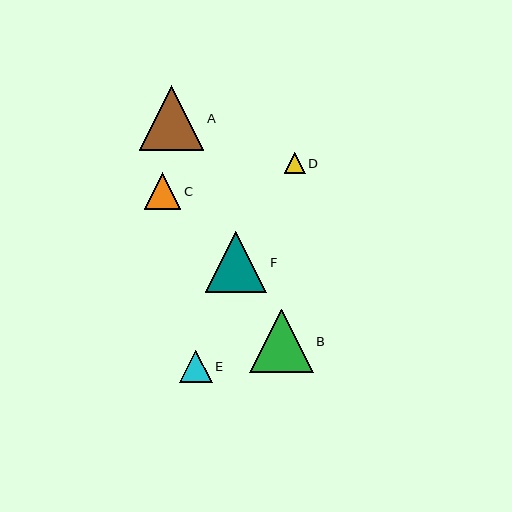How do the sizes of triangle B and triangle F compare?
Triangle B and triangle F are approximately the same size.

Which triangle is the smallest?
Triangle D is the smallest with a size of approximately 21 pixels.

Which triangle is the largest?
Triangle A is the largest with a size of approximately 65 pixels.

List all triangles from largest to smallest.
From largest to smallest: A, B, F, C, E, D.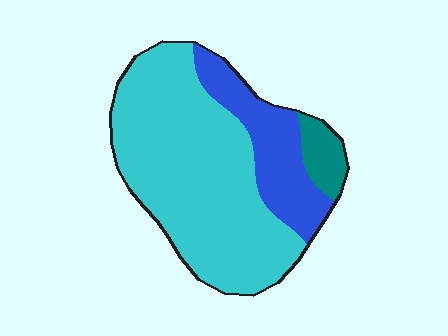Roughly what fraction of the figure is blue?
Blue covers 23% of the figure.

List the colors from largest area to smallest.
From largest to smallest: cyan, blue, teal.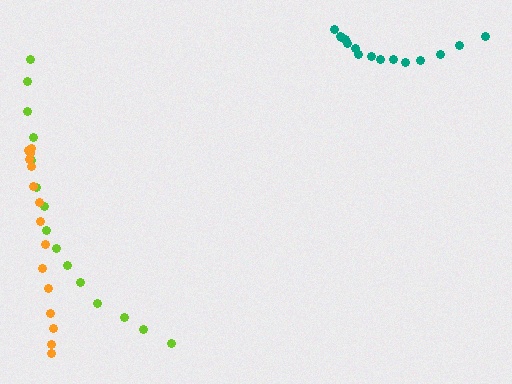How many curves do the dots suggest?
There are 3 distinct paths.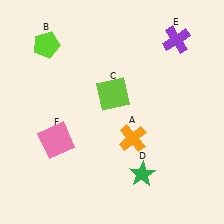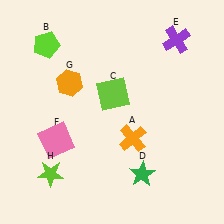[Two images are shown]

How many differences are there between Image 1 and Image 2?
There are 2 differences between the two images.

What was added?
An orange hexagon (G), a lime star (H) were added in Image 2.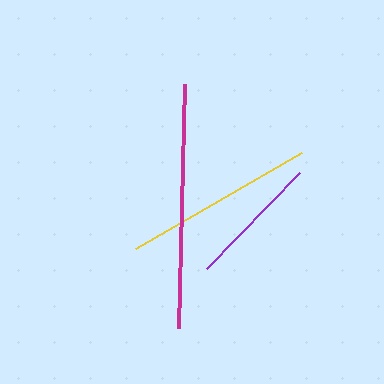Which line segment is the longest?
The magenta line is the longest at approximately 244 pixels.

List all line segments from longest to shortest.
From longest to shortest: magenta, yellow, purple.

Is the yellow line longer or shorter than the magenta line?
The magenta line is longer than the yellow line.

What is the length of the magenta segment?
The magenta segment is approximately 244 pixels long.